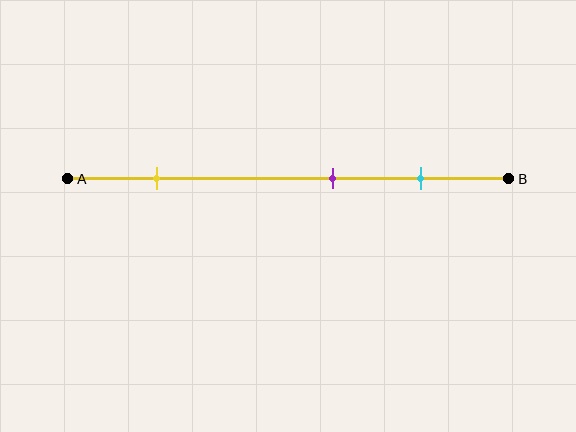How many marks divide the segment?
There are 3 marks dividing the segment.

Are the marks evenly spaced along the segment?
No, the marks are not evenly spaced.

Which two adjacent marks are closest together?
The purple and cyan marks are the closest adjacent pair.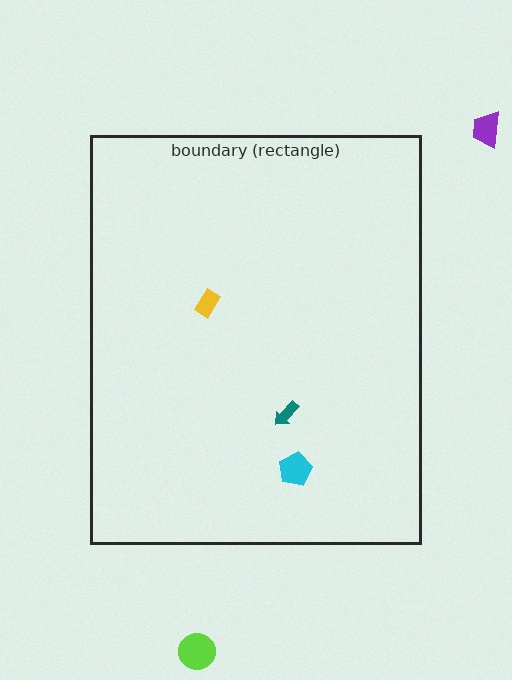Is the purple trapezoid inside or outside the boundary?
Outside.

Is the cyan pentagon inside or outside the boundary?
Inside.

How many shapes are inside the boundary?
3 inside, 2 outside.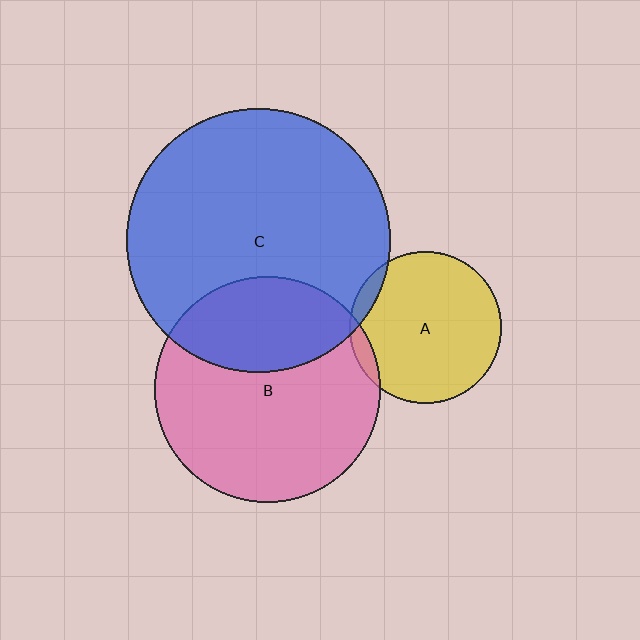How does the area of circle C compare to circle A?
Approximately 3.0 times.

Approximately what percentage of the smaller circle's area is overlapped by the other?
Approximately 5%.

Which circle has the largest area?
Circle C (blue).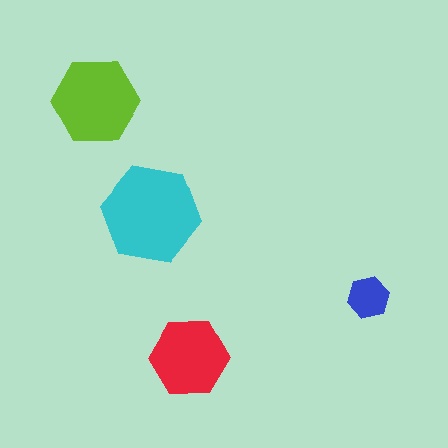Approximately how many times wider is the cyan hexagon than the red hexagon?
About 1.5 times wider.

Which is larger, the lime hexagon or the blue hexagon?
The lime one.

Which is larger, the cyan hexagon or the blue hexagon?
The cyan one.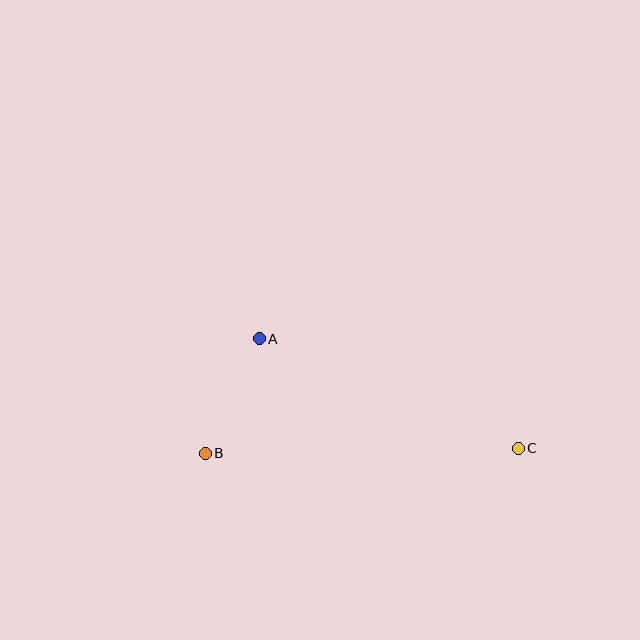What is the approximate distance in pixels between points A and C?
The distance between A and C is approximately 281 pixels.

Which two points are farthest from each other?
Points B and C are farthest from each other.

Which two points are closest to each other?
Points A and B are closest to each other.